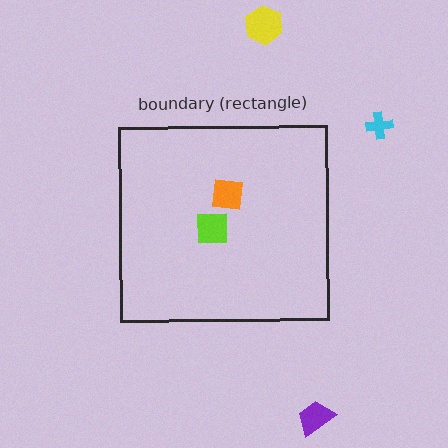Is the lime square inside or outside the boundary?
Inside.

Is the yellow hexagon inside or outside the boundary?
Outside.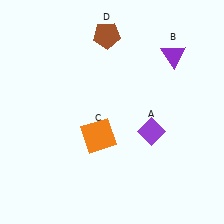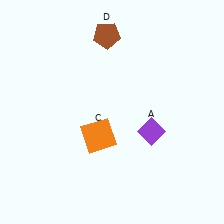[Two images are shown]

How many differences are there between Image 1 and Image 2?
There is 1 difference between the two images.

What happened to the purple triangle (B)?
The purple triangle (B) was removed in Image 2. It was in the top-right area of Image 1.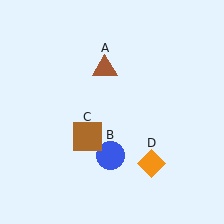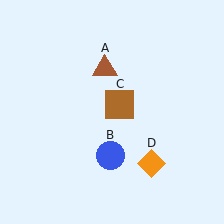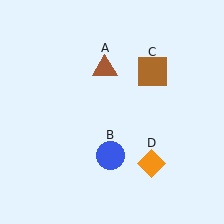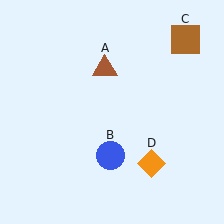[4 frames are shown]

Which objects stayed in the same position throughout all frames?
Brown triangle (object A) and blue circle (object B) and orange diamond (object D) remained stationary.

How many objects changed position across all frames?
1 object changed position: brown square (object C).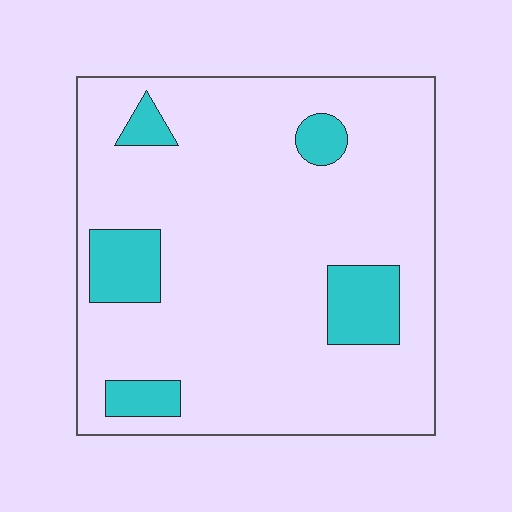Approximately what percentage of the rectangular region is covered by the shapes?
Approximately 15%.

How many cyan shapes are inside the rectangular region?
5.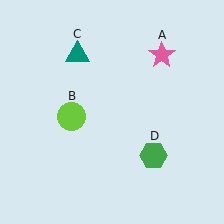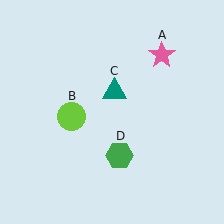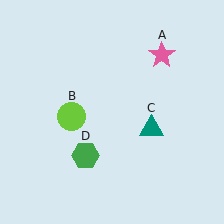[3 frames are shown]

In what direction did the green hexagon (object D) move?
The green hexagon (object D) moved left.